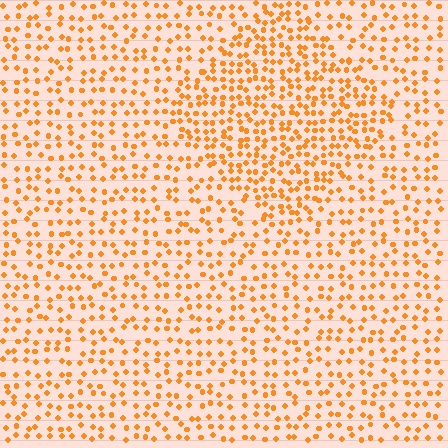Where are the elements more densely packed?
The elements are more densely packed inside the diamond boundary.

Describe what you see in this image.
The image contains small orange elements arranged at two different densities. A diamond-shaped region is visible where the elements are more densely packed than the surrounding area.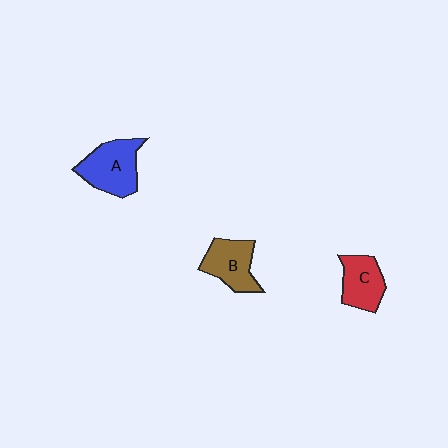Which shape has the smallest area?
Shape C (red).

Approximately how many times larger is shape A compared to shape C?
Approximately 1.3 times.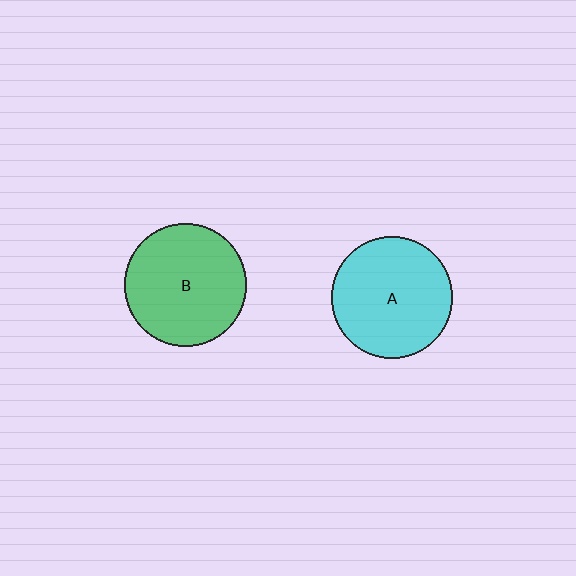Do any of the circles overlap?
No, none of the circles overlap.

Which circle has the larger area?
Circle B (green).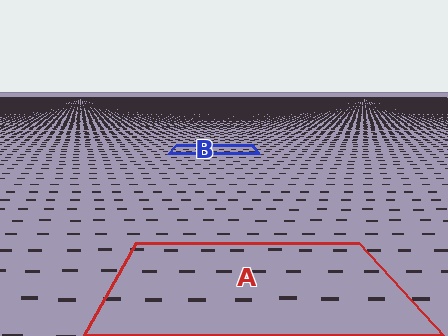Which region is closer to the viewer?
Region A is closer. The texture elements there are larger and more spread out.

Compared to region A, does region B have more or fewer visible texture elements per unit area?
Region B has more texture elements per unit area — they are packed more densely because it is farther away.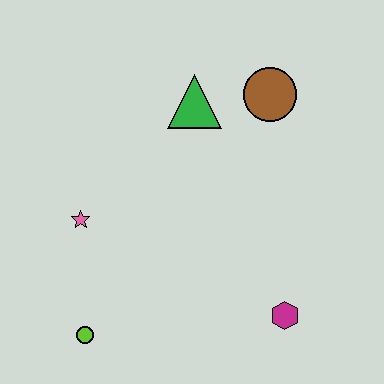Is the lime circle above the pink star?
No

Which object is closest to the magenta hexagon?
The lime circle is closest to the magenta hexagon.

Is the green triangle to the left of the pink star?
No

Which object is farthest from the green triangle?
The lime circle is farthest from the green triangle.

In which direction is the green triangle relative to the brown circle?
The green triangle is to the left of the brown circle.